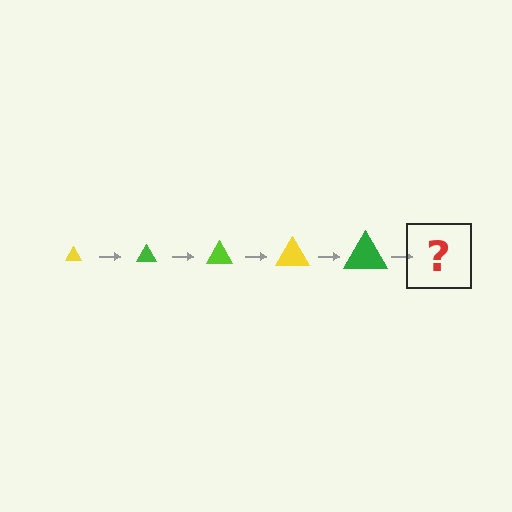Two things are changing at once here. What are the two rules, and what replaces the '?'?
The two rules are that the triangle grows larger each step and the color cycles through yellow, green, and lime. The '?' should be a lime triangle, larger than the previous one.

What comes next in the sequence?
The next element should be a lime triangle, larger than the previous one.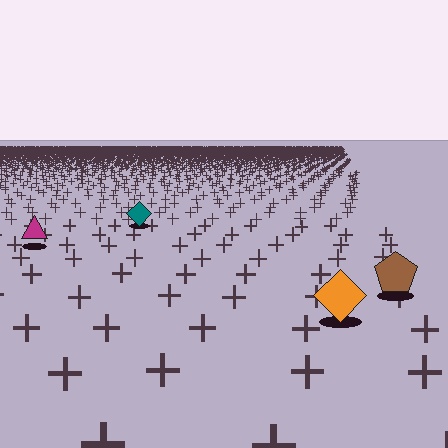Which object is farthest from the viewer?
The teal diamond is farthest from the viewer. It appears smaller and the ground texture around it is denser.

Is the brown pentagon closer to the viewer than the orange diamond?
No. The orange diamond is closer — you can tell from the texture gradient: the ground texture is coarser near it.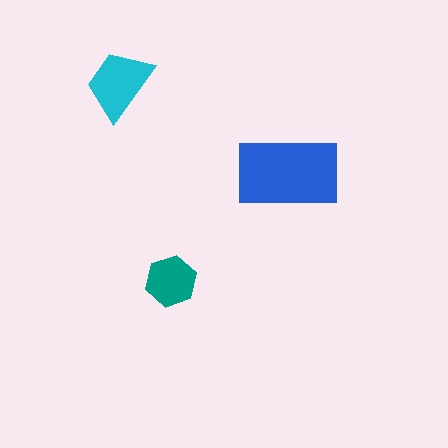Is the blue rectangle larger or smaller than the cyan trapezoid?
Larger.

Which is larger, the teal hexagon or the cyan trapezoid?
The cyan trapezoid.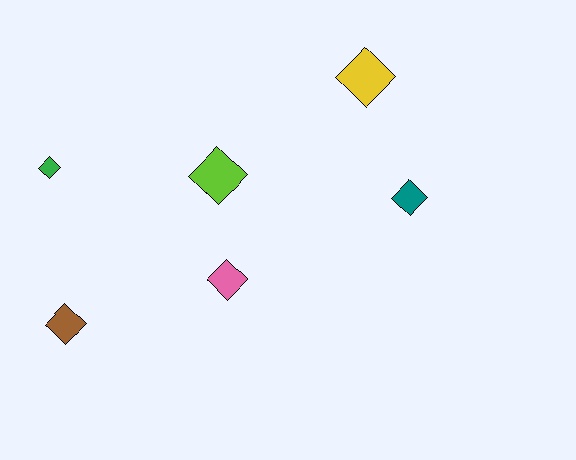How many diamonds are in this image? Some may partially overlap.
There are 6 diamonds.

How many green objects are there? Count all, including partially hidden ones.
There is 1 green object.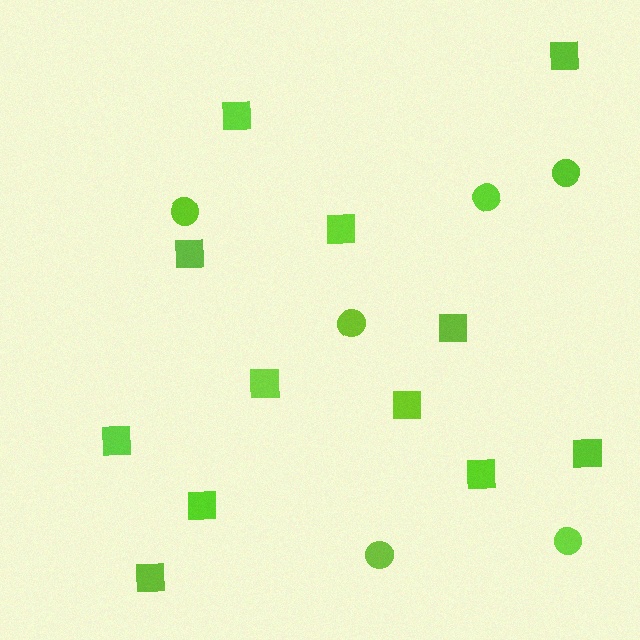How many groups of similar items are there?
There are 2 groups: one group of circles (6) and one group of squares (12).